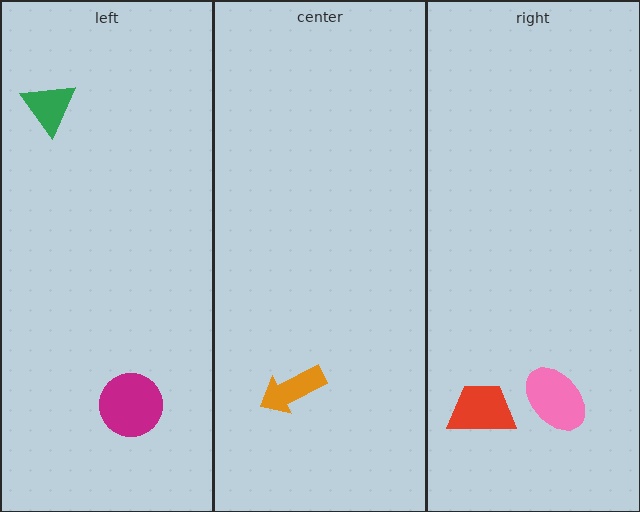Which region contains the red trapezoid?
The right region.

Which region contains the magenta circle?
The left region.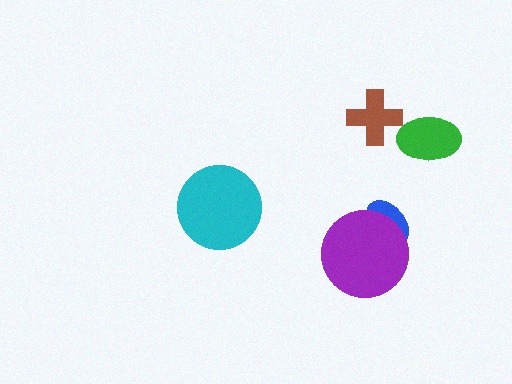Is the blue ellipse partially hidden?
Yes, it is partially covered by another shape.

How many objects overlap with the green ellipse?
0 objects overlap with the green ellipse.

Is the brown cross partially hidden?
No, no other shape covers it.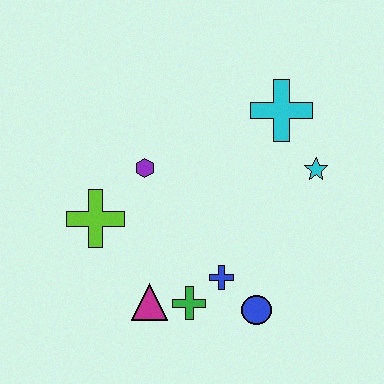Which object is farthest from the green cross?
The cyan cross is farthest from the green cross.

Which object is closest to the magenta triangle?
The green cross is closest to the magenta triangle.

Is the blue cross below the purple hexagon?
Yes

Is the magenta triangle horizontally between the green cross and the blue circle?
No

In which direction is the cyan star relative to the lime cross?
The cyan star is to the right of the lime cross.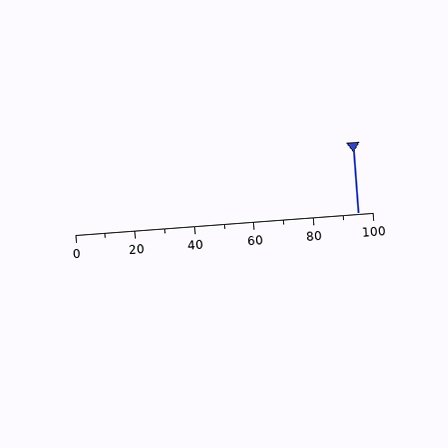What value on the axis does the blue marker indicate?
The marker indicates approximately 95.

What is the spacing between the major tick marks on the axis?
The major ticks are spaced 20 apart.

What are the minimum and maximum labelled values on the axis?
The axis runs from 0 to 100.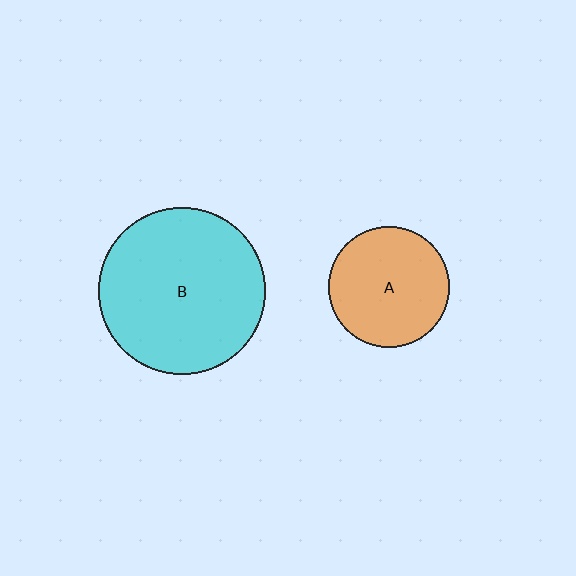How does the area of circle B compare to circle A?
Approximately 1.9 times.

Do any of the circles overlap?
No, none of the circles overlap.